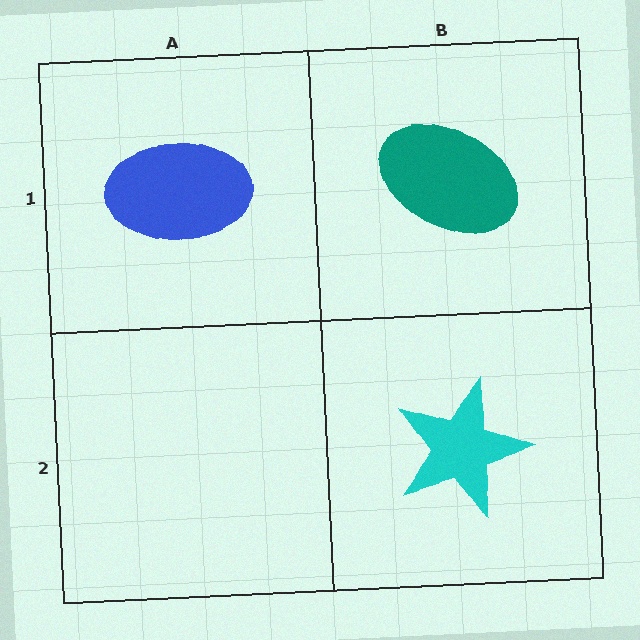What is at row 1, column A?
A blue ellipse.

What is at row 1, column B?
A teal ellipse.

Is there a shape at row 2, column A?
No, that cell is empty.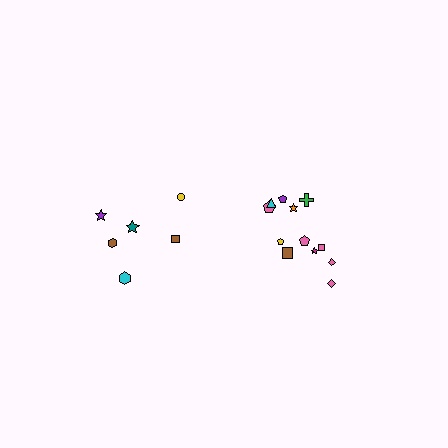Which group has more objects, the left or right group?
The right group.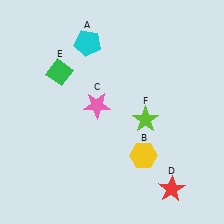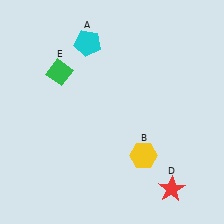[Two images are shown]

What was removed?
The pink star (C), the lime star (F) were removed in Image 2.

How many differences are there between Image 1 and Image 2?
There are 2 differences between the two images.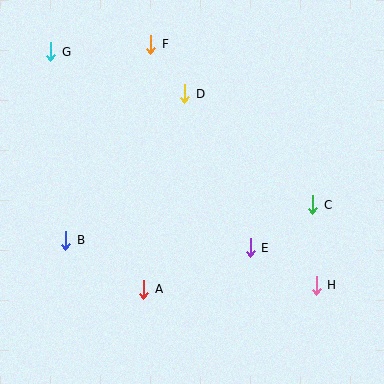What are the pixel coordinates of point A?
Point A is at (144, 289).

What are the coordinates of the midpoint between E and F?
The midpoint between E and F is at (200, 146).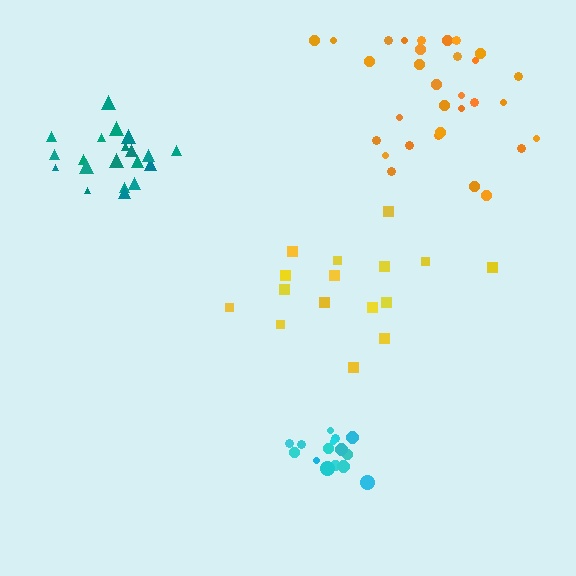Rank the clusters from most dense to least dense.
teal, cyan, orange, yellow.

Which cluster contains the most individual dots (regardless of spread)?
Orange (31).